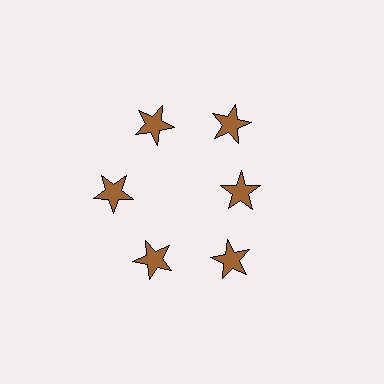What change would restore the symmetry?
The symmetry would be restored by moving it outward, back onto the ring so that all 6 stars sit at equal angles and equal distance from the center.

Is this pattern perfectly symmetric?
No. The 6 brown stars are arranged in a ring, but one element near the 3 o'clock position is pulled inward toward the center, breaking the 6-fold rotational symmetry.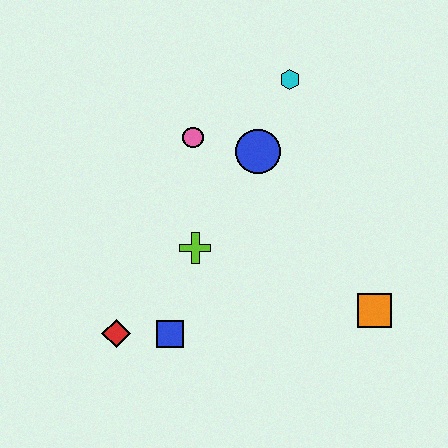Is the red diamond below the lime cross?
Yes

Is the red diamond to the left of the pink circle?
Yes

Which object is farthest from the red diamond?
The cyan hexagon is farthest from the red diamond.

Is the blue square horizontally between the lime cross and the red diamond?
Yes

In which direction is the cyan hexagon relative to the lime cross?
The cyan hexagon is above the lime cross.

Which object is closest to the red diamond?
The blue square is closest to the red diamond.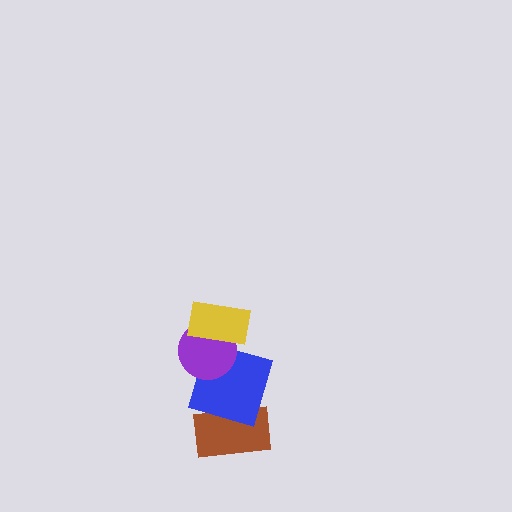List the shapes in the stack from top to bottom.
From top to bottom: the yellow rectangle, the purple circle, the blue square, the brown rectangle.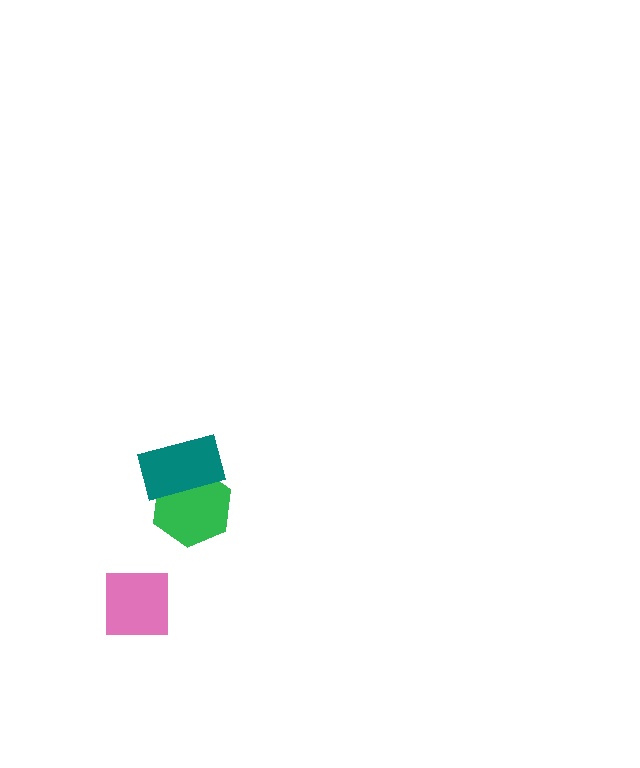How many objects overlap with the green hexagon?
1 object overlaps with the green hexagon.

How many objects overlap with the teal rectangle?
1 object overlaps with the teal rectangle.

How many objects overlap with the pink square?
0 objects overlap with the pink square.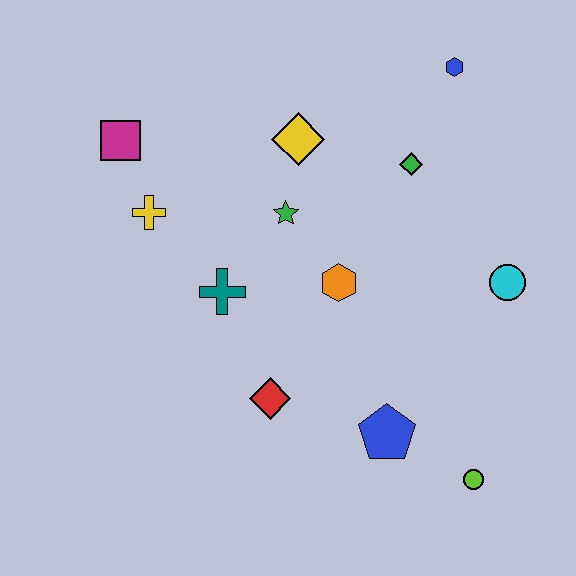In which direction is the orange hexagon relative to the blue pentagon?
The orange hexagon is above the blue pentagon.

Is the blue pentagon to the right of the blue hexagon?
No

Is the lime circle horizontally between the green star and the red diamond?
No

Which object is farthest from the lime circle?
The magenta square is farthest from the lime circle.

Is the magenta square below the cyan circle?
No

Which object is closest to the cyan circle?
The green diamond is closest to the cyan circle.